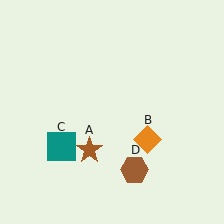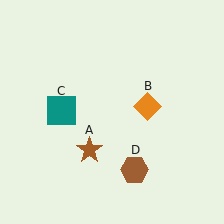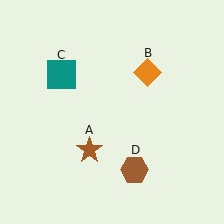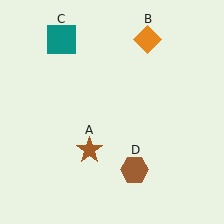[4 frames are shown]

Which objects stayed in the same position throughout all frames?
Brown star (object A) and brown hexagon (object D) remained stationary.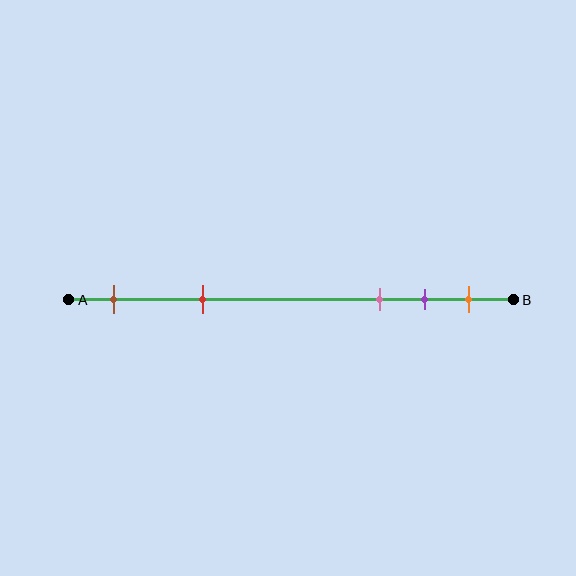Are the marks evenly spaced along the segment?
No, the marks are not evenly spaced.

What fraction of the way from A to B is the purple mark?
The purple mark is approximately 80% (0.8) of the way from A to B.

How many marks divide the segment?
There are 5 marks dividing the segment.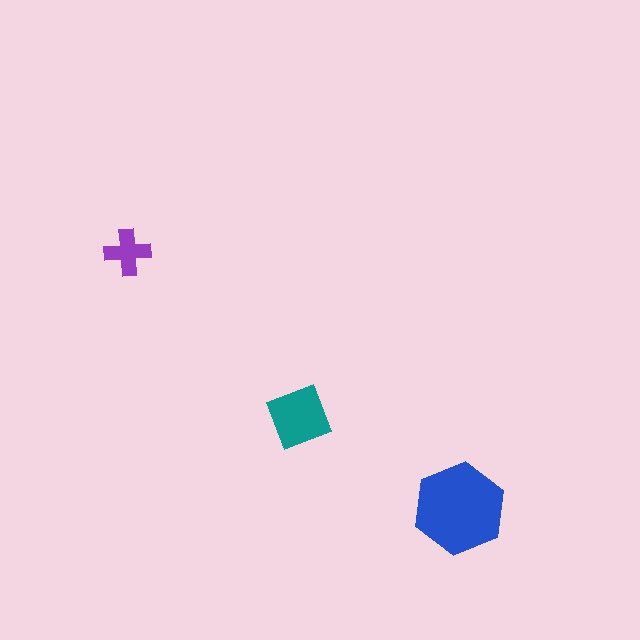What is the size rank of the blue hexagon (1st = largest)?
1st.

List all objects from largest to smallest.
The blue hexagon, the teal diamond, the purple cross.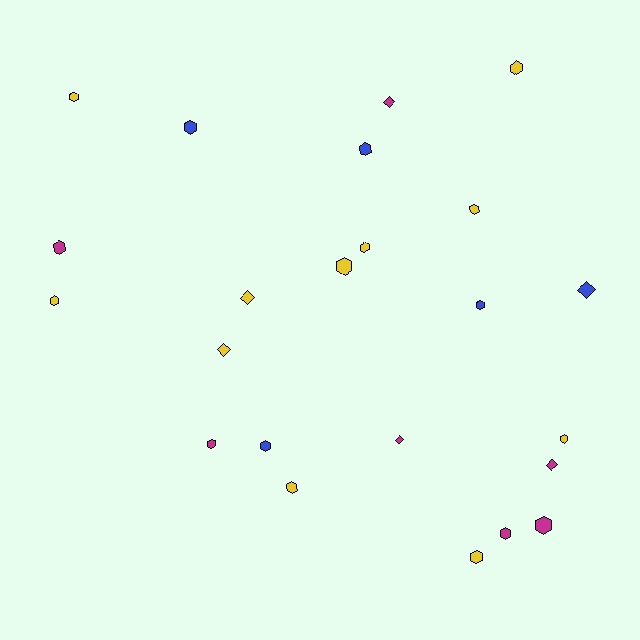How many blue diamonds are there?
There is 1 blue diamond.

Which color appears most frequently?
Yellow, with 11 objects.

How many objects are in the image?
There are 23 objects.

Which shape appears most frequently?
Hexagon, with 17 objects.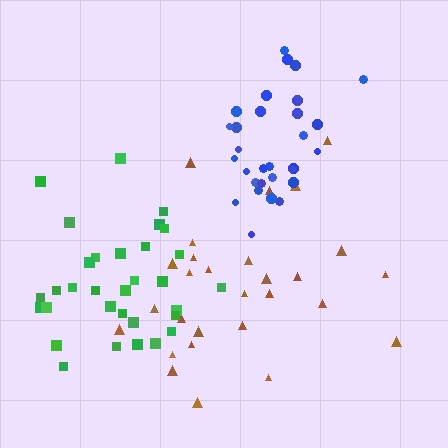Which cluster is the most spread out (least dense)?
Brown.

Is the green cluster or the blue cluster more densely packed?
Blue.